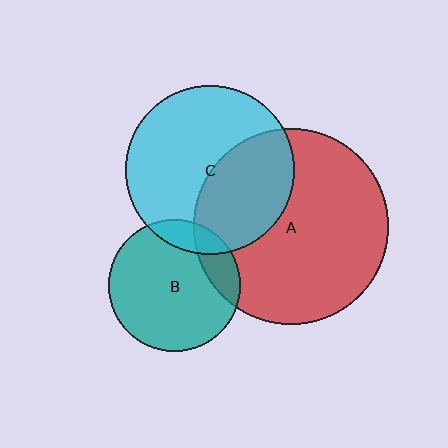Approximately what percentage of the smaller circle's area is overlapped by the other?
Approximately 15%.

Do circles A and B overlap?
Yes.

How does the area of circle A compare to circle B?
Approximately 2.2 times.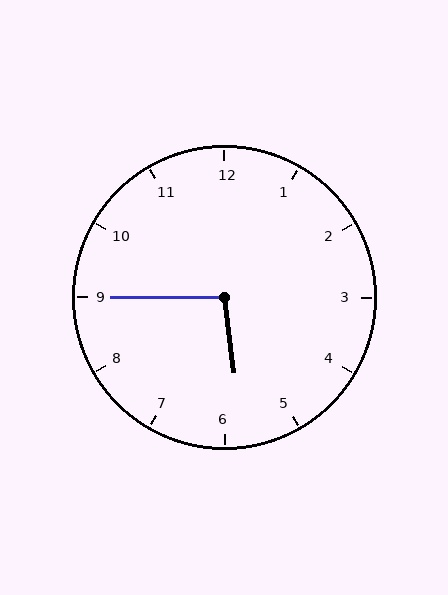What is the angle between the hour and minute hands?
Approximately 98 degrees.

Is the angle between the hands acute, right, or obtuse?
It is obtuse.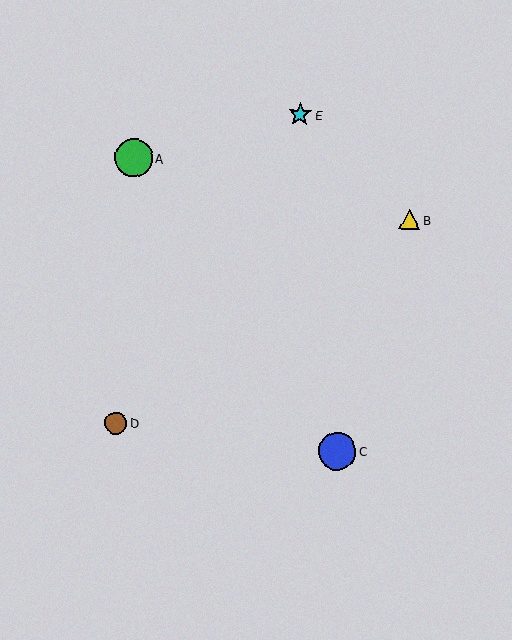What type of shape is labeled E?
Shape E is a cyan star.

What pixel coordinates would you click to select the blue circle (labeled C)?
Click at (337, 451) to select the blue circle C.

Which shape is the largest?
The green circle (labeled A) is the largest.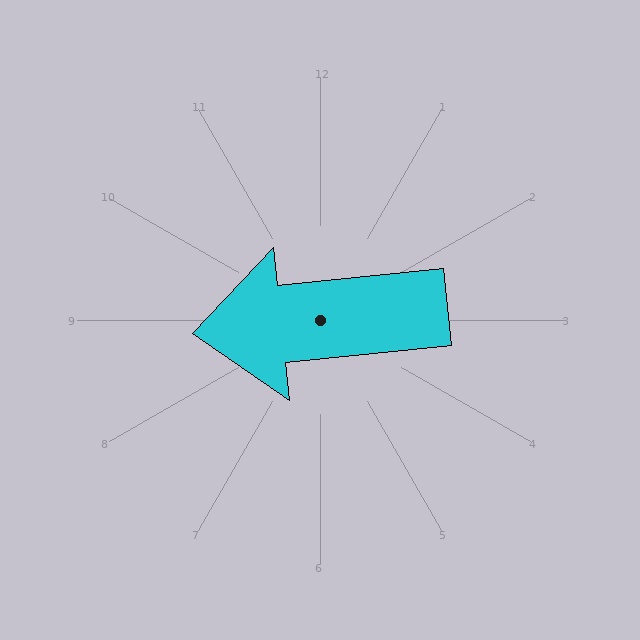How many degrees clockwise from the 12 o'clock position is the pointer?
Approximately 264 degrees.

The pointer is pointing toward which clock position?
Roughly 9 o'clock.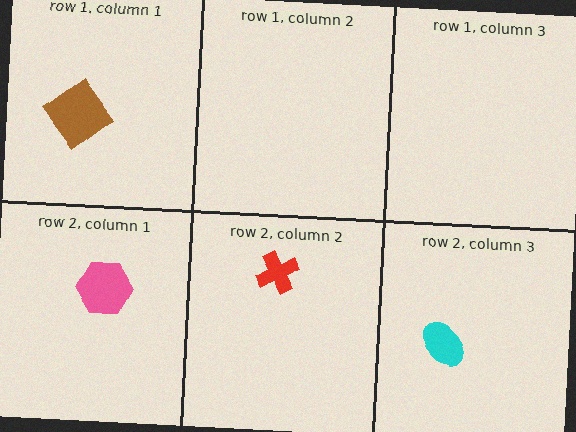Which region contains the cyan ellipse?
The row 2, column 3 region.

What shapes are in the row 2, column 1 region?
The pink hexagon.